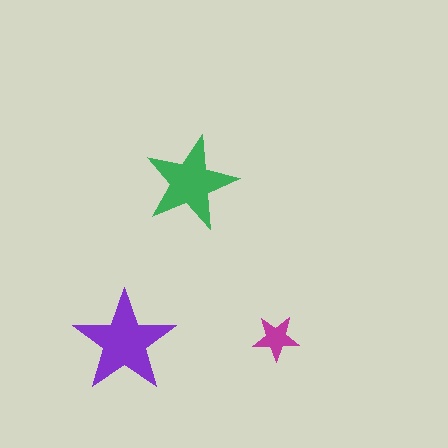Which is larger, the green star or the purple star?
The purple one.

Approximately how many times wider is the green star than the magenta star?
About 2 times wider.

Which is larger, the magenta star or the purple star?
The purple one.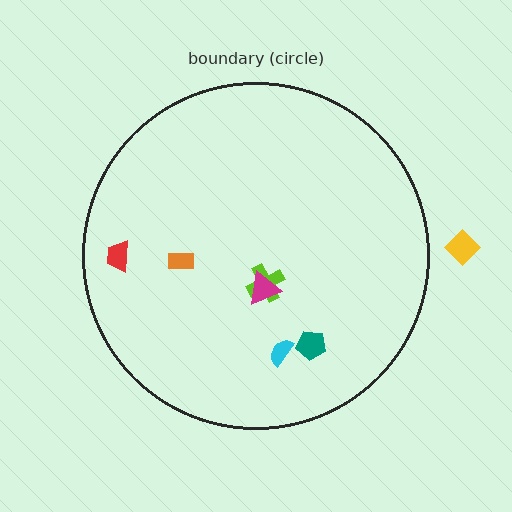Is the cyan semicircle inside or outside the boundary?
Inside.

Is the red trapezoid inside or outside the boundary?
Inside.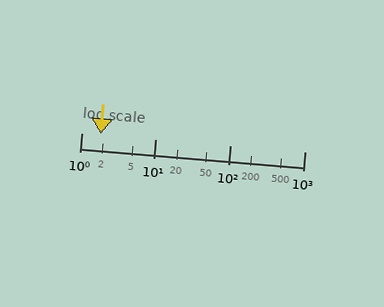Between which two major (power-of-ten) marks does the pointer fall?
The pointer is between 1 and 10.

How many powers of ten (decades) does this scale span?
The scale spans 3 decades, from 1 to 1000.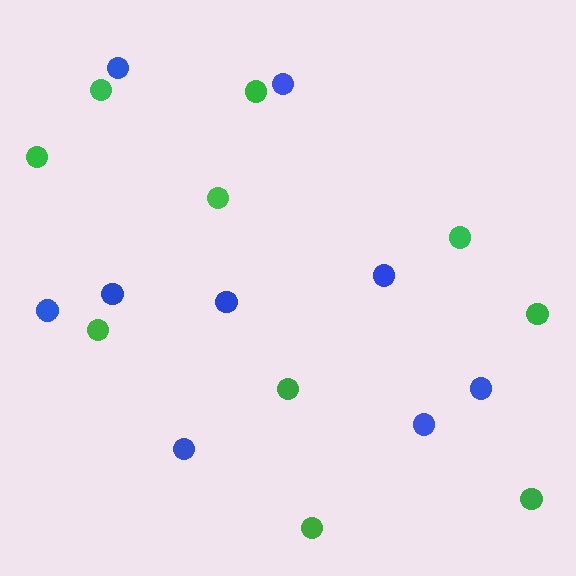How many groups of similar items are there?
There are 2 groups: one group of blue circles (9) and one group of green circles (10).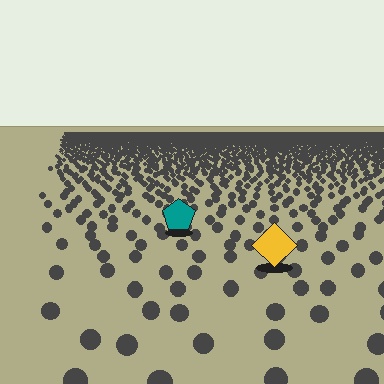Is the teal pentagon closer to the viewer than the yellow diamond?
No. The yellow diamond is closer — you can tell from the texture gradient: the ground texture is coarser near it.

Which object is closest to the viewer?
The yellow diamond is closest. The texture marks near it are larger and more spread out.